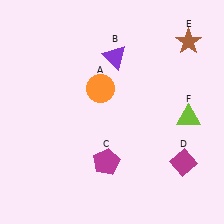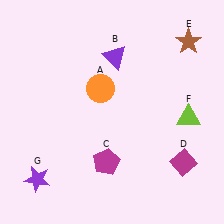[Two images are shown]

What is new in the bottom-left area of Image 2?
A purple star (G) was added in the bottom-left area of Image 2.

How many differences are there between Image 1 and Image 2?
There is 1 difference between the two images.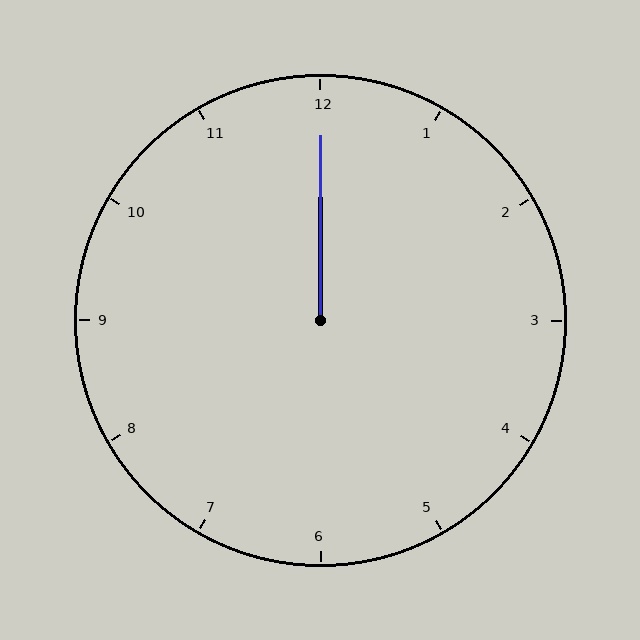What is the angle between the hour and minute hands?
Approximately 0 degrees.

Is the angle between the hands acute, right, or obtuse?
It is acute.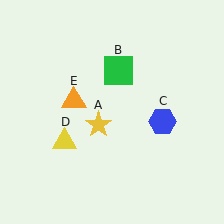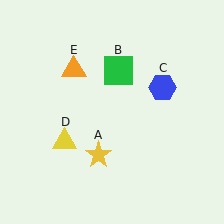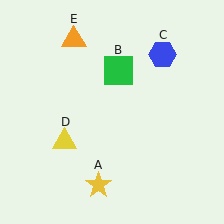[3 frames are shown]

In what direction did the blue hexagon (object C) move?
The blue hexagon (object C) moved up.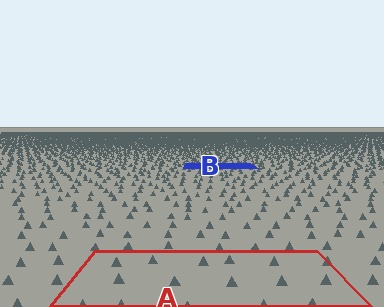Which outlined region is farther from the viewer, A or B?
Region B is farther from the viewer — the texture elements inside it appear smaller and more densely packed.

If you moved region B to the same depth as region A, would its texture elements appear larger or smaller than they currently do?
They would appear larger. At a closer depth, the same texture elements are projected at a bigger on-screen size.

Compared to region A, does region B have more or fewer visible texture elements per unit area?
Region B has more texture elements per unit area — they are packed more densely because it is farther away.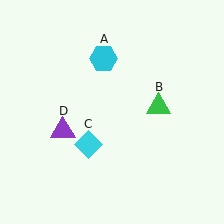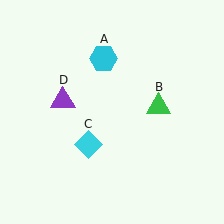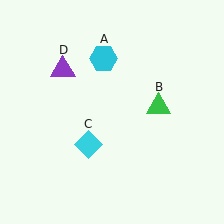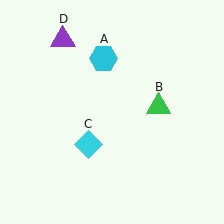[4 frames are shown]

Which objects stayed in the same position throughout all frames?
Cyan hexagon (object A) and green triangle (object B) and cyan diamond (object C) remained stationary.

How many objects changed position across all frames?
1 object changed position: purple triangle (object D).